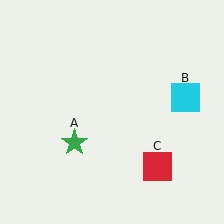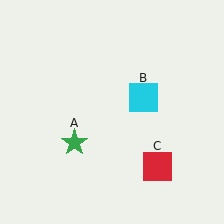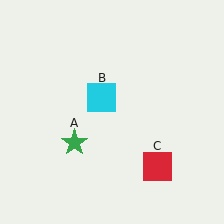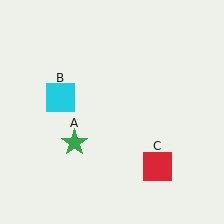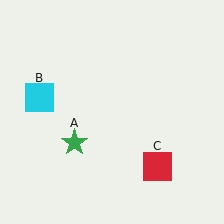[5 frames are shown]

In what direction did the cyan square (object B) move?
The cyan square (object B) moved left.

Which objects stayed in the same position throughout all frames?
Green star (object A) and red square (object C) remained stationary.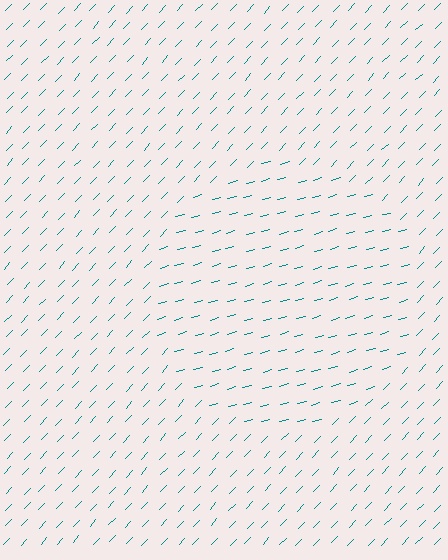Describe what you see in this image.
The image is filled with small teal line segments. A circle region in the image has lines oriented differently from the surrounding lines, creating a visible texture boundary.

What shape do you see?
I see a circle.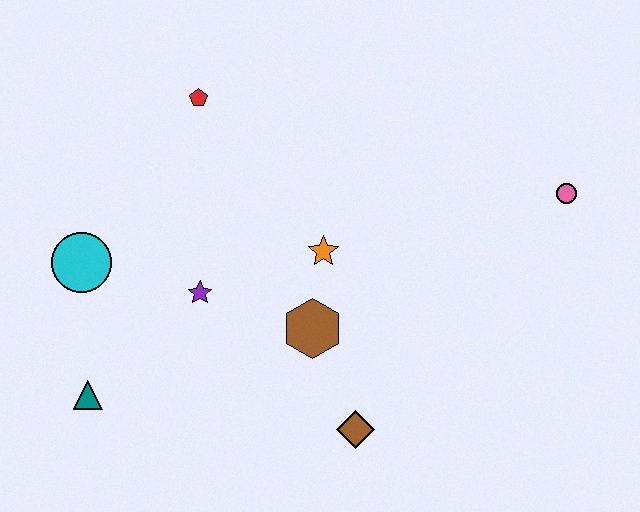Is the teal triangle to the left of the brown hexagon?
Yes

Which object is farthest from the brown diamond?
The red pentagon is farthest from the brown diamond.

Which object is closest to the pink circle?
The orange star is closest to the pink circle.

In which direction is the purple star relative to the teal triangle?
The purple star is to the right of the teal triangle.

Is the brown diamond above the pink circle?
No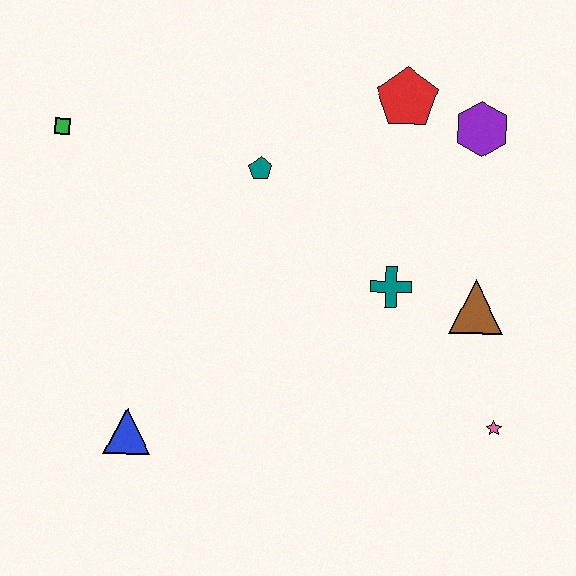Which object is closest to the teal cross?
The brown triangle is closest to the teal cross.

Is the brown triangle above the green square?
No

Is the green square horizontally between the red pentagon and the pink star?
No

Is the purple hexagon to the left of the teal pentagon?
No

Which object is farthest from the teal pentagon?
The pink star is farthest from the teal pentagon.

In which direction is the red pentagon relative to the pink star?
The red pentagon is above the pink star.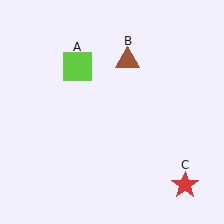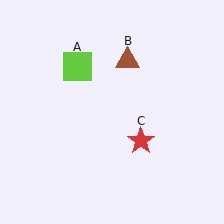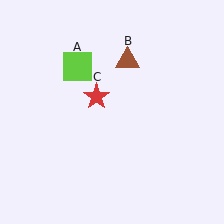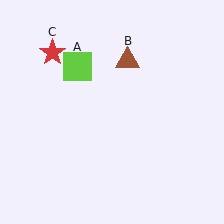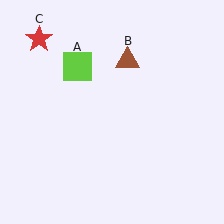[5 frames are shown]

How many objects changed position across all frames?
1 object changed position: red star (object C).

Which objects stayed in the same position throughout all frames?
Lime square (object A) and brown triangle (object B) remained stationary.